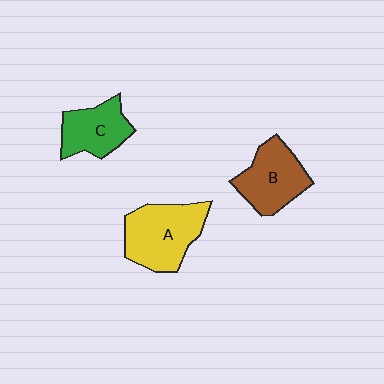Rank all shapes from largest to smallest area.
From largest to smallest: A (yellow), B (brown), C (green).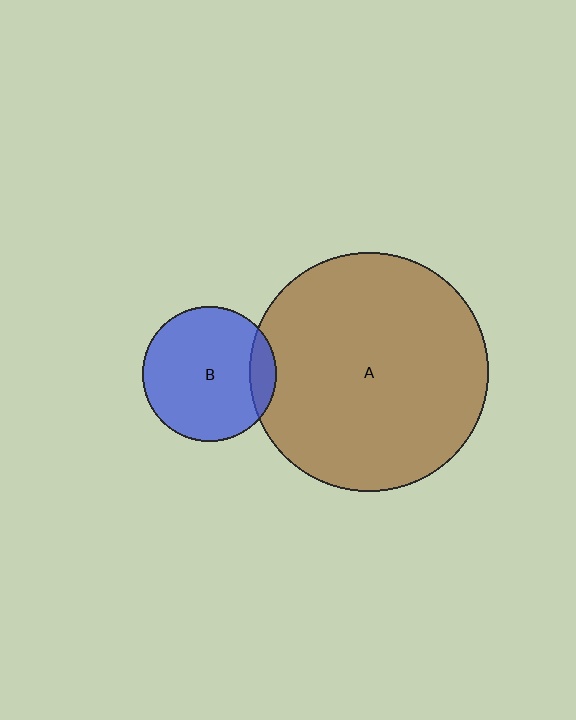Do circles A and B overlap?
Yes.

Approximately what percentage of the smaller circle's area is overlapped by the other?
Approximately 10%.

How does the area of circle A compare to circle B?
Approximately 3.2 times.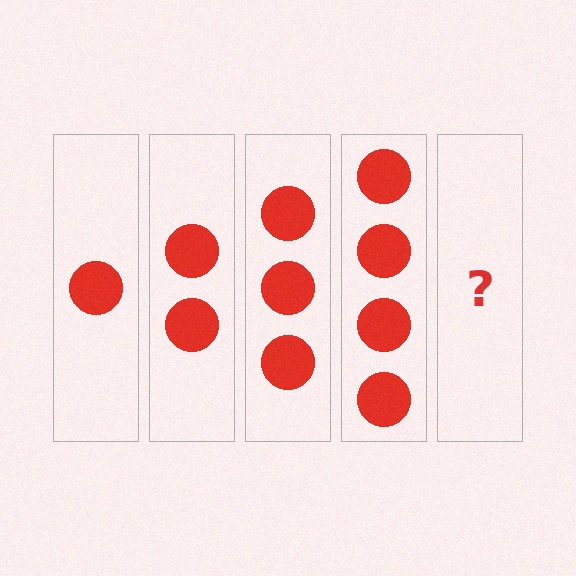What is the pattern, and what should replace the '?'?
The pattern is that each step adds one more circle. The '?' should be 5 circles.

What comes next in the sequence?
The next element should be 5 circles.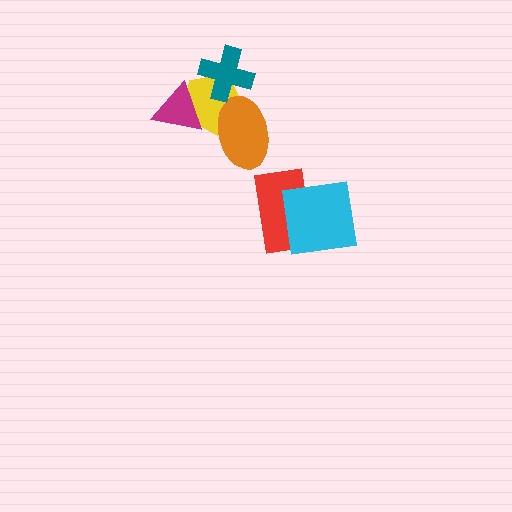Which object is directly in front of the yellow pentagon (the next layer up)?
The orange ellipse is directly in front of the yellow pentagon.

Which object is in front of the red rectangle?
The cyan square is in front of the red rectangle.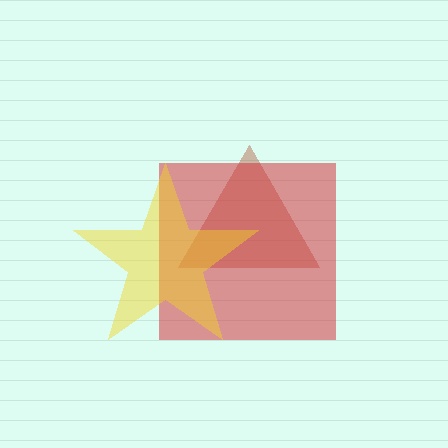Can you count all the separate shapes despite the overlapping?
Yes, there are 3 separate shapes.